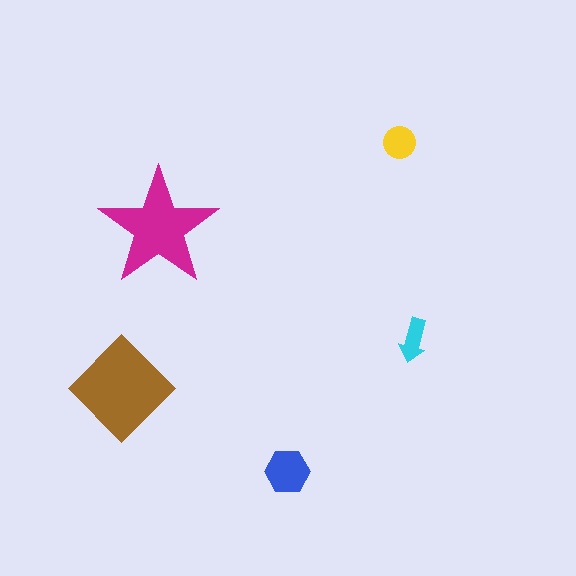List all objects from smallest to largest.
The cyan arrow, the yellow circle, the blue hexagon, the magenta star, the brown diamond.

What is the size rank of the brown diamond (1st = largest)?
1st.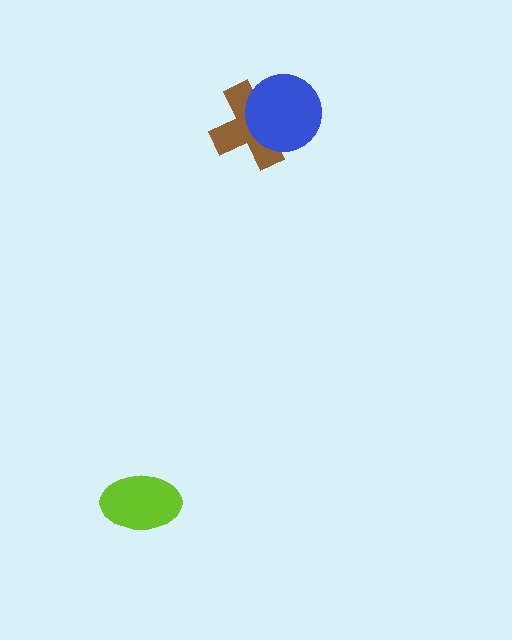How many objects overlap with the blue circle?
1 object overlaps with the blue circle.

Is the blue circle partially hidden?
No, no other shape covers it.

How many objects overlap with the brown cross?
1 object overlaps with the brown cross.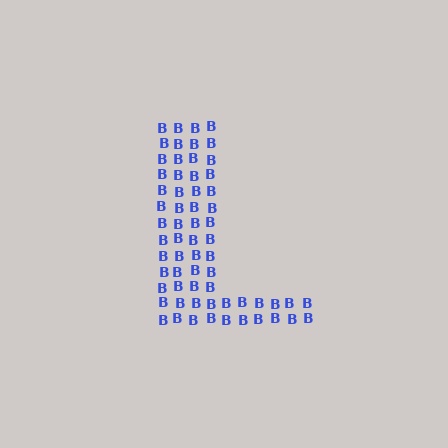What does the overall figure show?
The overall figure shows the letter L.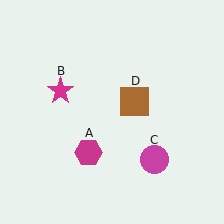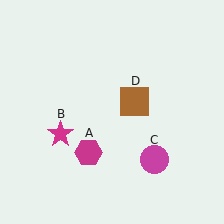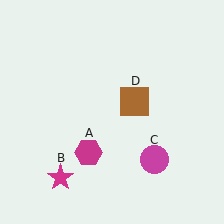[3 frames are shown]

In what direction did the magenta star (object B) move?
The magenta star (object B) moved down.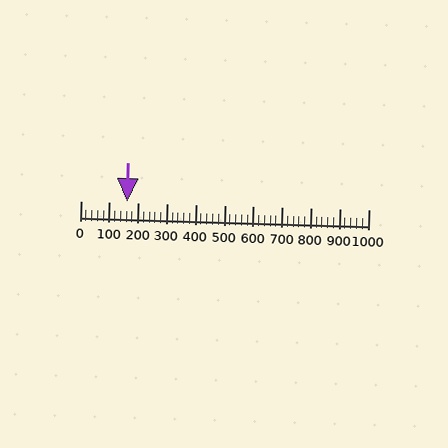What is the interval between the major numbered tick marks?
The major tick marks are spaced 100 units apart.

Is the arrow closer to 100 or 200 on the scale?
The arrow is closer to 200.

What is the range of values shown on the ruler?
The ruler shows values from 0 to 1000.